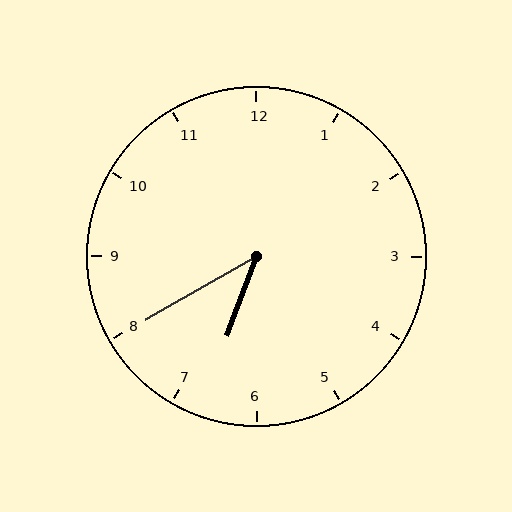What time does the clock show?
6:40.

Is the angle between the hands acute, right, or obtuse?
It is acute.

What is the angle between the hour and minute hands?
Approximately 40 degrees.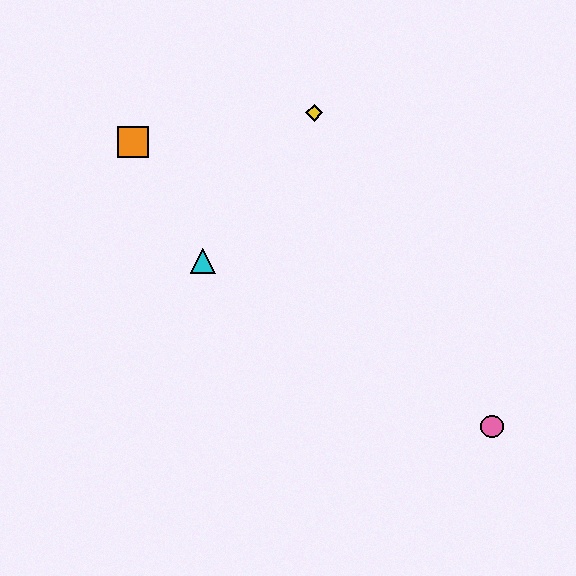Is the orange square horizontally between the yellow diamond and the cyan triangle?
No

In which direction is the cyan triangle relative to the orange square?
The cyan triangle is below the orange square.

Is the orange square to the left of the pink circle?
Yes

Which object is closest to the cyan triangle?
The orange square is closest to the cyan triangle.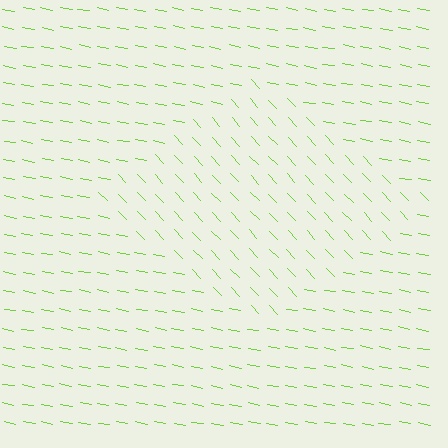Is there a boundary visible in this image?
Yes, there is a texture boundary formed by a change in line orientation.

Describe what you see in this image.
The image is filled with small lime line segments. A diamond region in the image has lines oriented differently from the surrounding lines, creating a visible texture boundary.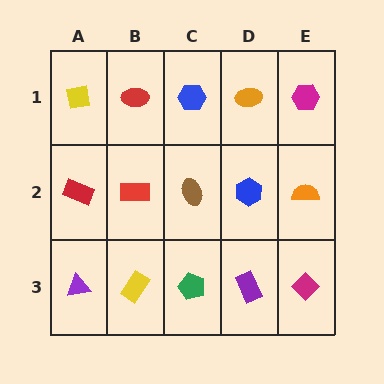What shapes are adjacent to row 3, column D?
A blue hexagon (row 2, column D), a green pentagon (row 3, column C), a magenta diamond (row 3, column E).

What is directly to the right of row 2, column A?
A red rectangle.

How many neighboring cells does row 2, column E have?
3.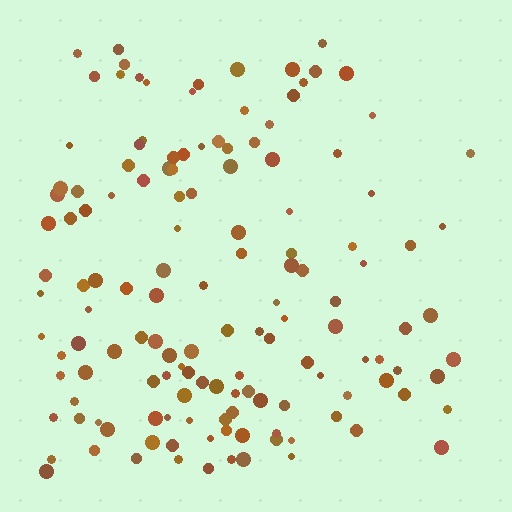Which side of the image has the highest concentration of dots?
The left.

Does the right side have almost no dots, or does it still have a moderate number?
Still a moderate number, just noticeably fewer than the left.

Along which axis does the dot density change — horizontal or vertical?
Horizontal.